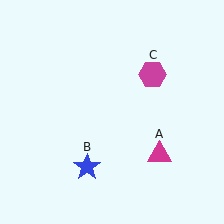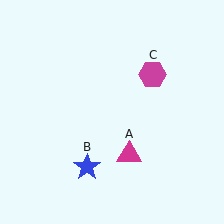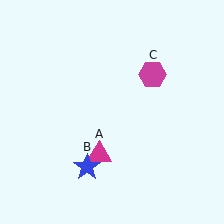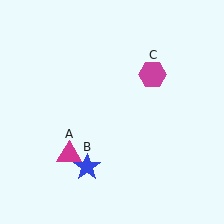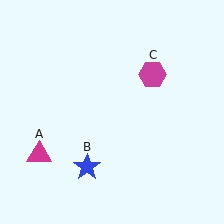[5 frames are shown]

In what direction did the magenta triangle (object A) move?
The magenta triangle (object A) moved left.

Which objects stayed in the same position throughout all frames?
Blue star (object B) and magenta hexagon (object C) remained stationary.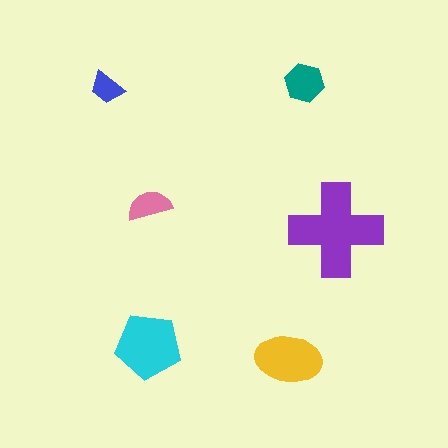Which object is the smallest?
The blue trapezoid.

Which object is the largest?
The purple cross.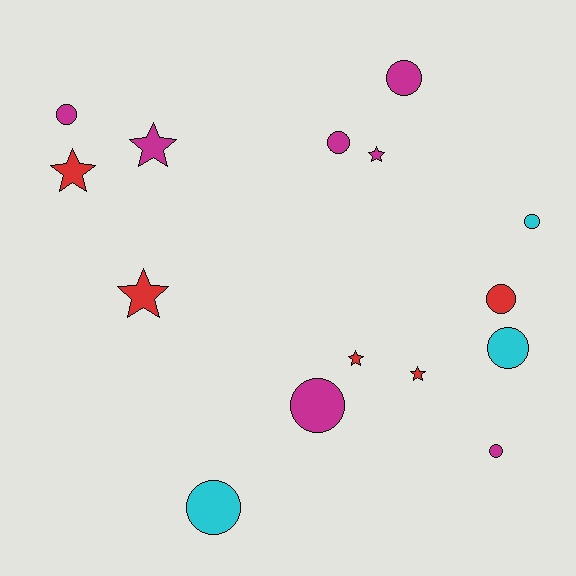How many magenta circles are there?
There are 5 magenta circles.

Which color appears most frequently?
Magenta, with 7 objects.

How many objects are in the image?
There are 15 objects.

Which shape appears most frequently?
Circle, with 9 objects.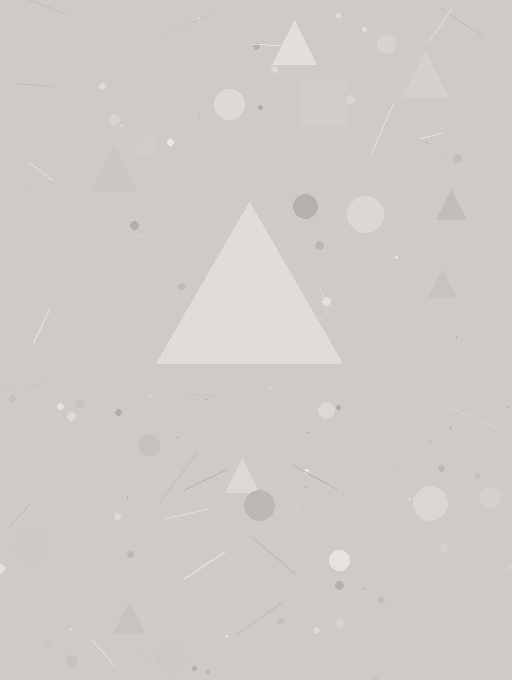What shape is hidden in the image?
A triangle is hidden in the image.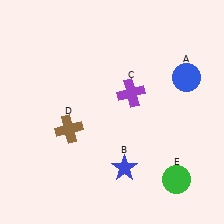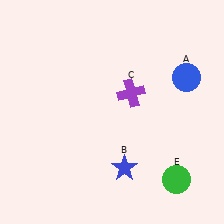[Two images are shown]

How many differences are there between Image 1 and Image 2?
There is 1 difference between the two images.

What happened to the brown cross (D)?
The brown cross (D) was removed in Image 2. It was in the bottom-left area of Image 1.